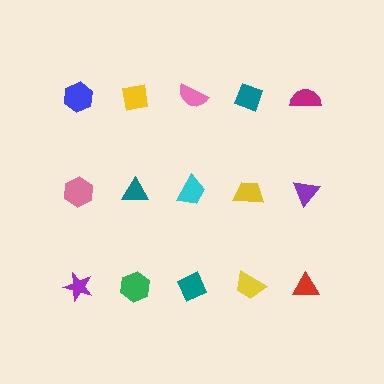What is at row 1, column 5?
A magenta semicircle.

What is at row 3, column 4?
A yellow trapezoid.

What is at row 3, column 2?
A green hexagon.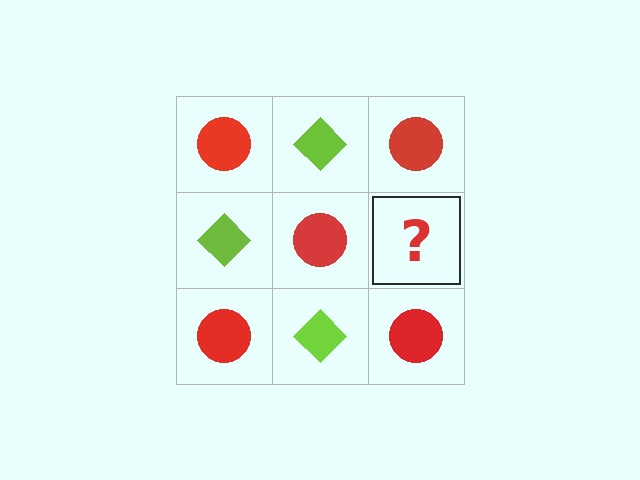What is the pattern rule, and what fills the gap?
The rule is that it alternates red circle and lime diamond in a checkerboard pattern. The gap should be filled with a lime diamond.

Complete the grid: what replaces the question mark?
The question mark should be replaced with a lime diamond.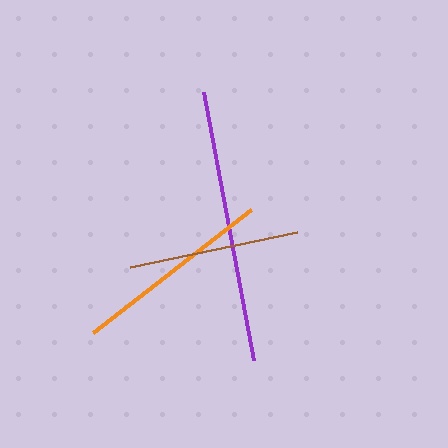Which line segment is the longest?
The purple line is the longest at approximately 272 pixels.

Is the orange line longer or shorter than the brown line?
The orange line is longer than the brown line.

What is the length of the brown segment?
The brown segment is approximately 171 pixels long.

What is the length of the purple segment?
The purple segment is approximately 272 pixels long.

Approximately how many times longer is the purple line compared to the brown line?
The purple line is approximately 1.6 times the length of the brown line.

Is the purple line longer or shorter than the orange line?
The purple line is longer than the orange line.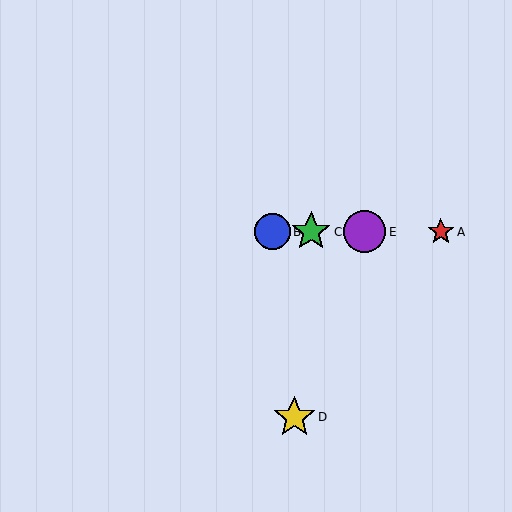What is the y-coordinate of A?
Object A is at y≈232.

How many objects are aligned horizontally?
4 objects (A, B, C, E) are aligned horizontally.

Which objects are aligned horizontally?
Objects A, B, C, E are aligned horizontally.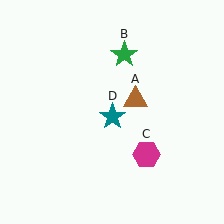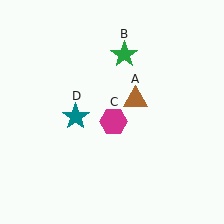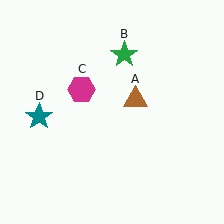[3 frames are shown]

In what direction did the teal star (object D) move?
The teal star (object D) moved left.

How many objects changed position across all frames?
2 objects changed position: magenta hexagon (object C), teal star (object D).